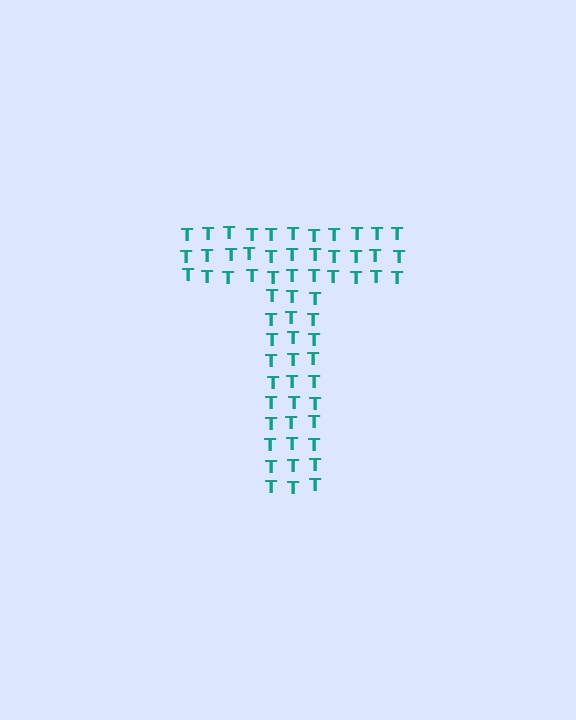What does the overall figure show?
The overall figure shows the letter T.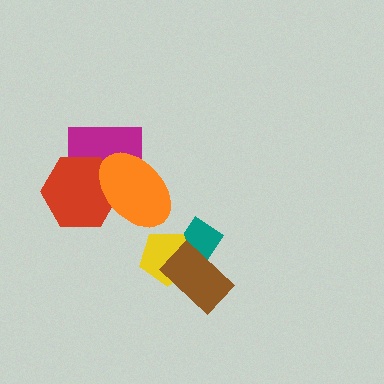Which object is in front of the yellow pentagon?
The brown rectangle is in front of the yellow pentagon.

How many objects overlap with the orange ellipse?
2 objects overlap with the orange ellipse.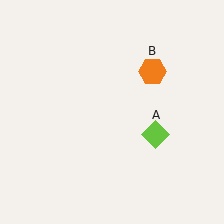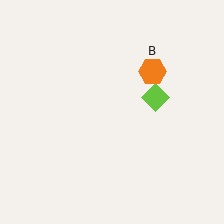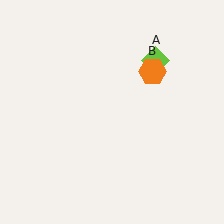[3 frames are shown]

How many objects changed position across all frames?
1 object changed position: lime diamond (object A).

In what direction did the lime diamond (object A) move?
The lime diamond (object A) moved up.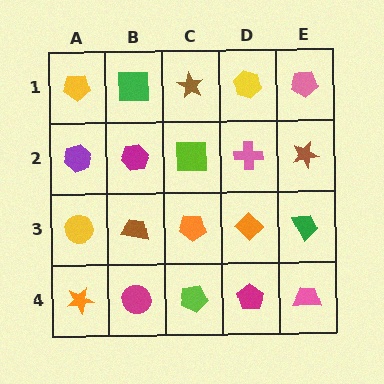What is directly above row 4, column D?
An orange diamond.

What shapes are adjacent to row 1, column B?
A magenta hexagon (row 2, column B), a yellow pentagon (row 1, column A), a brown star (row 1, column C).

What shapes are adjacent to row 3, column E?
A brown star (row 2, column E), a pink trapezoid (row 4, column E), an orange diamond (row 3, column D).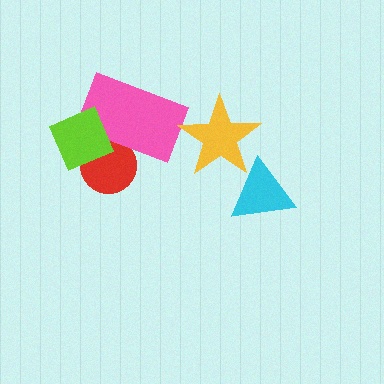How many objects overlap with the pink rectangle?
2 objects overlap with the pink rectangle.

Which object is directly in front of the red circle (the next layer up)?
The pink rectangle is directly in front of the red circle.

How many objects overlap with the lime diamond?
2 objects overlap with the lime diamond.